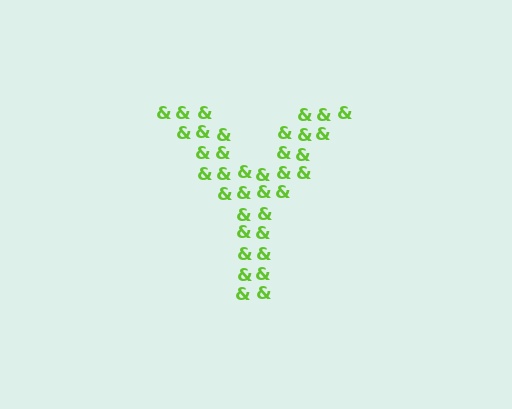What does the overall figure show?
The overall figure shows the letter Y.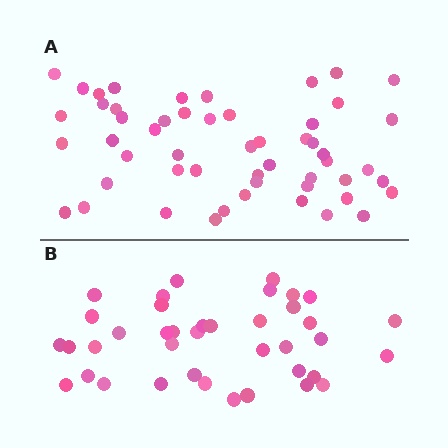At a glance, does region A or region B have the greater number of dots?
Region A (the top region) has more dots.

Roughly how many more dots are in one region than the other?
Region A has approximately 15 more dots than region B.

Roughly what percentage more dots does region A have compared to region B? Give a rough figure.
About 35% more.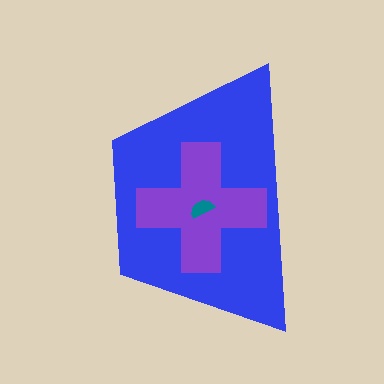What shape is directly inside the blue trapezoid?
The purple cross.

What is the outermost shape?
The blue trapezoid.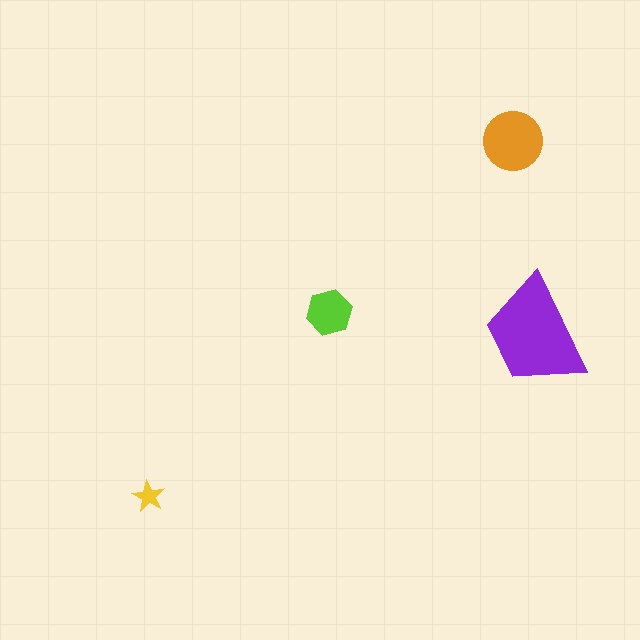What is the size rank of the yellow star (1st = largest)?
4th.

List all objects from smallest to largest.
The yellow star, the lime hexagon, the orange circle, the purple trapezoid.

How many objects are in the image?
There are 4 objects in the image.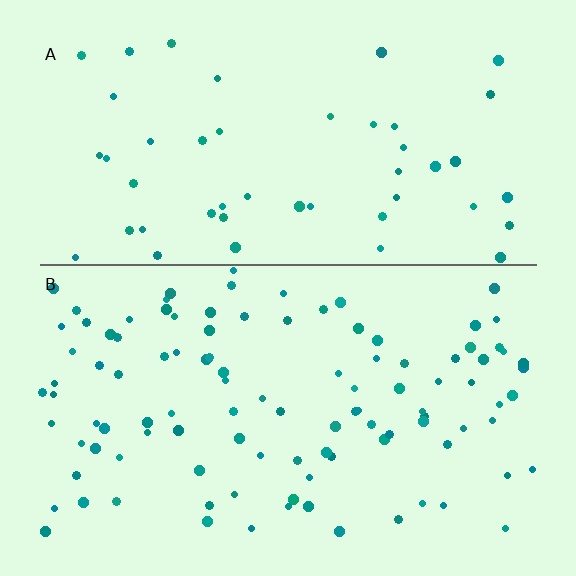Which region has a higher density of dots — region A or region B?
B (the bottom).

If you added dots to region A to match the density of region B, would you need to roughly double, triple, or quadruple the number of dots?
Approximately double.